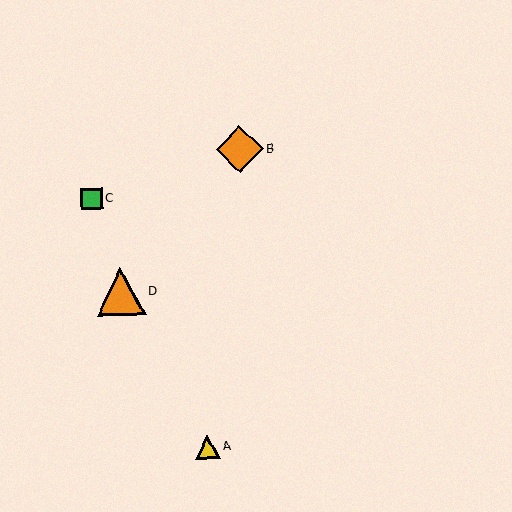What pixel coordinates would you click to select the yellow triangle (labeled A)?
Click at (207, 447) to select the yellow triangle A.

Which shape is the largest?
The orange triangle (labeled D) is the largest.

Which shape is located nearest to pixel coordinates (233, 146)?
The orange diamond (labeled B) at (239, 149) is nearest to that location.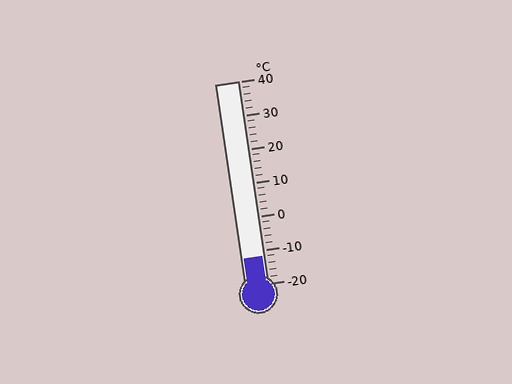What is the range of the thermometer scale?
The thermometer scale ranges from -20°C to 40°C.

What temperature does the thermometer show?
The thermometer shows approximately -12°C.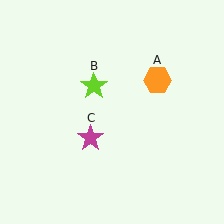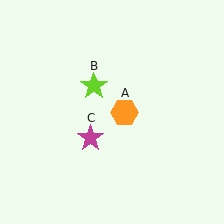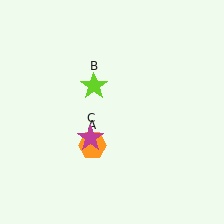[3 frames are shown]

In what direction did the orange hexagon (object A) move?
The orange hexagon (object A) moved down and to the left.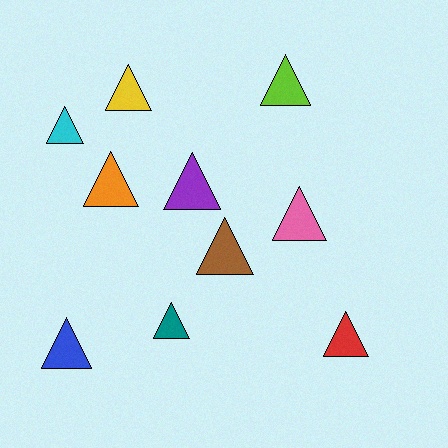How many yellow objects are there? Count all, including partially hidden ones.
There is 1 yellow object.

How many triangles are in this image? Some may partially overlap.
There are 10 triangles.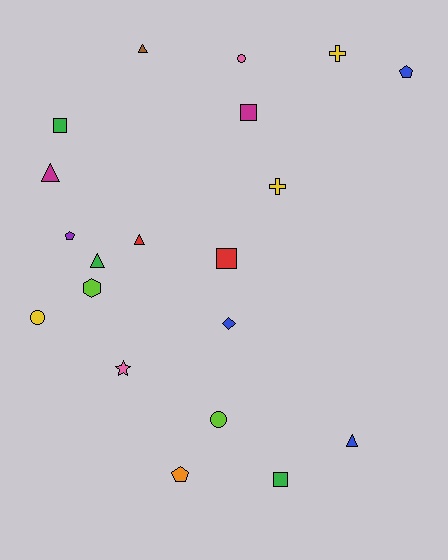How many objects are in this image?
There are 20 objects.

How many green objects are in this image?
There are 3 green objects.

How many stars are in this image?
There is 1 star.